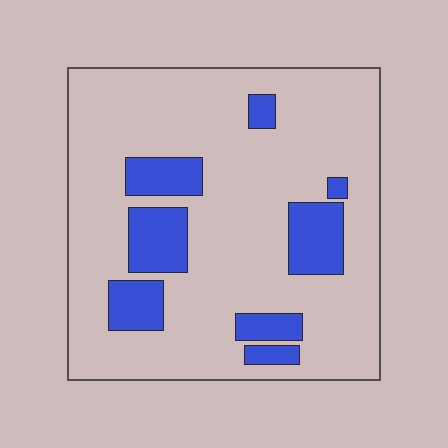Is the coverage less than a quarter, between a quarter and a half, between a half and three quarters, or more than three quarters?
Less than a quarter.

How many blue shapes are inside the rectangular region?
8.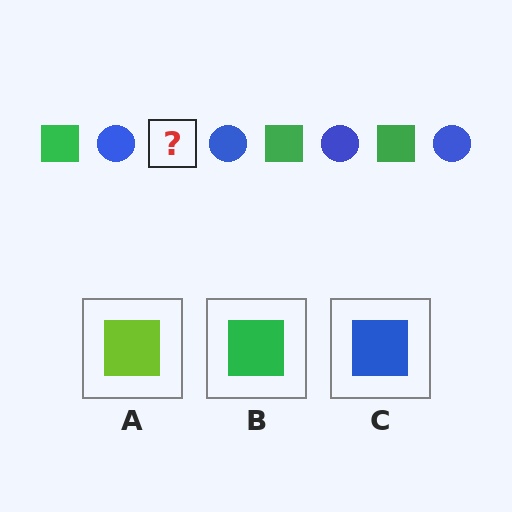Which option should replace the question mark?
Option B.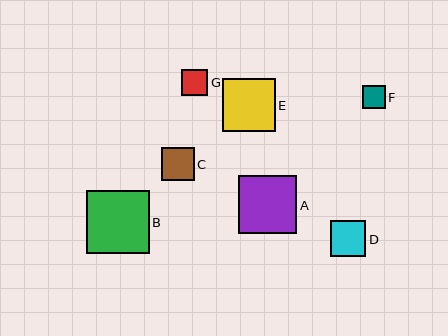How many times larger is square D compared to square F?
Square D is approximately 1.6 times the size of square F.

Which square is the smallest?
Square F is the smallest with a size of approximately 23 pixels.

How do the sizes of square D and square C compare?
Square D and square C are approximately the same size.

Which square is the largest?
Square B is the largest with a size of approximately 63 pixels.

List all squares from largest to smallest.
From largest to smallest: B, A, E, D, C, G, F.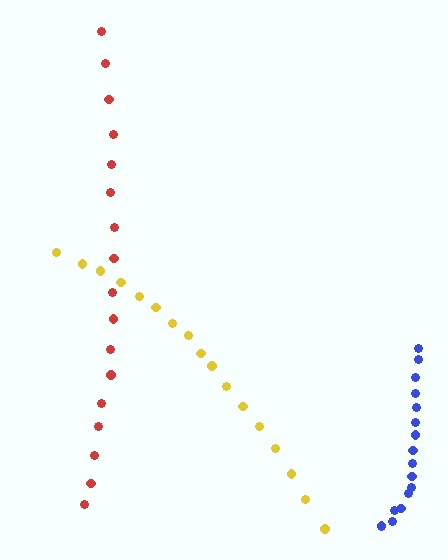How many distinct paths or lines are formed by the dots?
There are 3 distinct paths.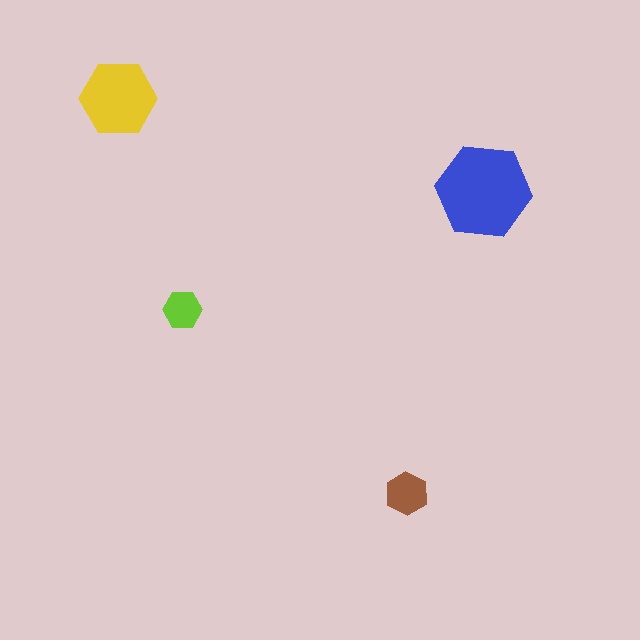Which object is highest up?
The yellow hexagon is topmost.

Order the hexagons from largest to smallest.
the blue one, the yellow one, the brown one, the lime one.